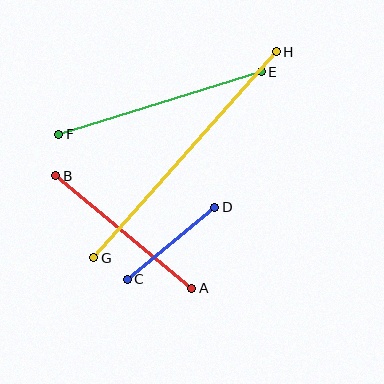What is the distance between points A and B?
The distance is approximately 177 pixels.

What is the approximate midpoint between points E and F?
The midpoint is at approximately (160, 103) pixels.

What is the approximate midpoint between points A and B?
The midpoint is at approximately (124, 232) pixels.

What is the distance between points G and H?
The distance is approximately 275 pixels.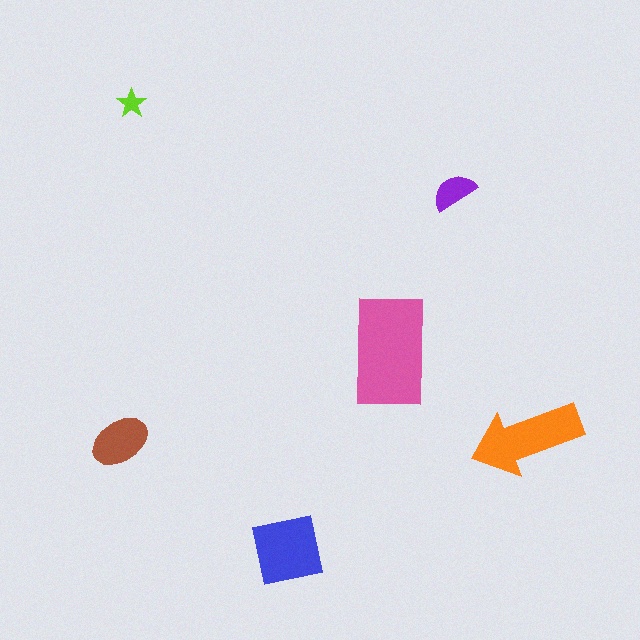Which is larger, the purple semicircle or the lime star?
The purple semicircle.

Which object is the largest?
The pink rectangle.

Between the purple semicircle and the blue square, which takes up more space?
The blue square.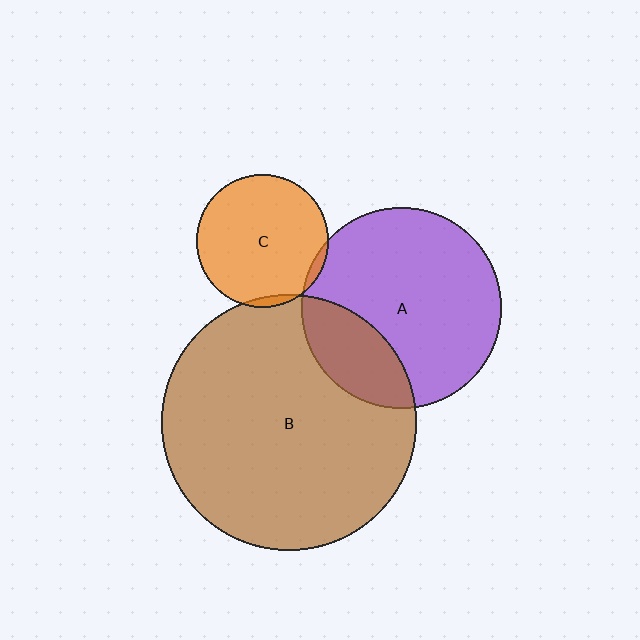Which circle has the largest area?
Circle B (brown).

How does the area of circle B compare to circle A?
Approximately 1.6 times.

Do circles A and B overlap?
Yes.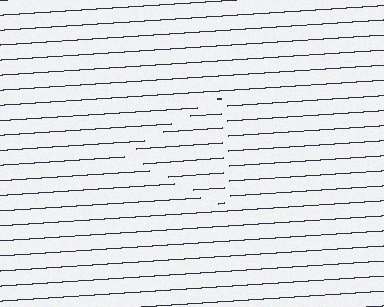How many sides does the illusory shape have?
3 sides — the line-ends trace a triangle.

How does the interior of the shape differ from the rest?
The interior of the shape contains the same grating, shifted by half a period — the contour is defined by the phase discontinuity where line-ends from the inner and outer gratings abut.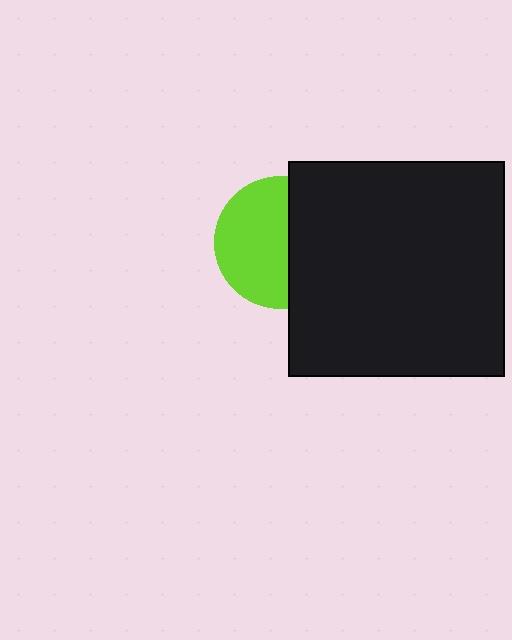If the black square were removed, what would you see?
You would see the complete lime circle.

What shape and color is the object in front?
The object in front is a black square.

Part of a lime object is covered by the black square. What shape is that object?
It is a circle.